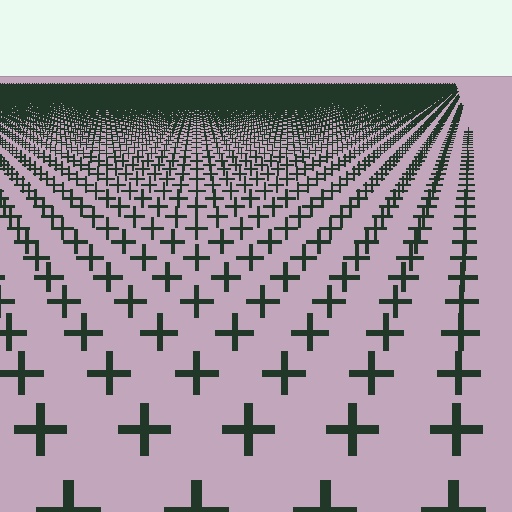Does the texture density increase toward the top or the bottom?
Density increases toward the top.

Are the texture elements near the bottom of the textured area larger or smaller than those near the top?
Larger. Near the bottom, elements are closer to the viewer and appear at a bigger on-screen size.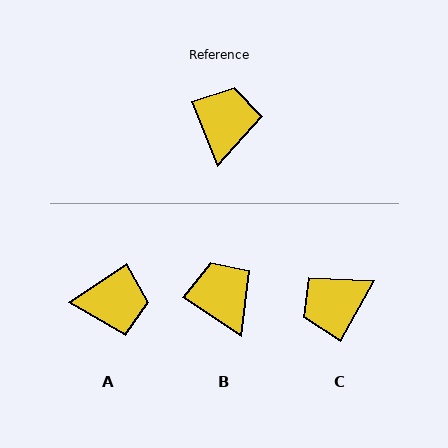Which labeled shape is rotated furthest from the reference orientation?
C, about 129 degrees away.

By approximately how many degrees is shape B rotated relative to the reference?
Approximately 34 degrees counter-clockwise.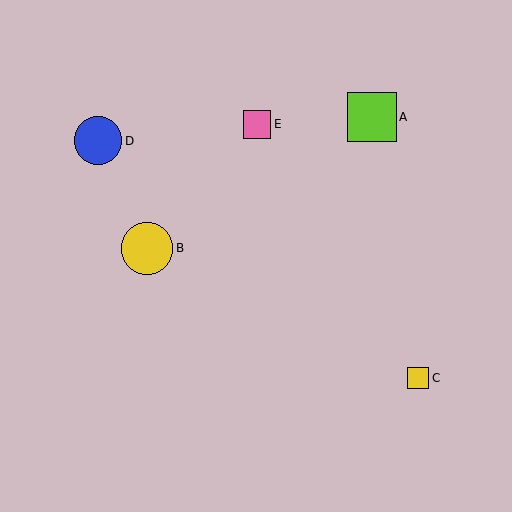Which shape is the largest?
The yellow circle (labeled B) is the largest.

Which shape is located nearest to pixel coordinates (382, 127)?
The lime square (labeled A) at (372, 117) is nearest to that location.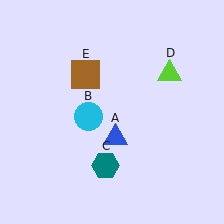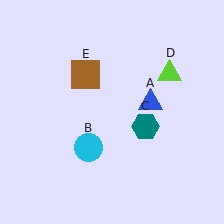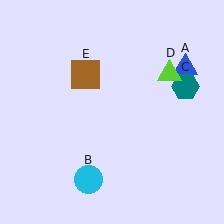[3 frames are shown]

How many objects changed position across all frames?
3 objects changed position: blue triangle (object A), cyan circle (object B), teal hexagon (object C).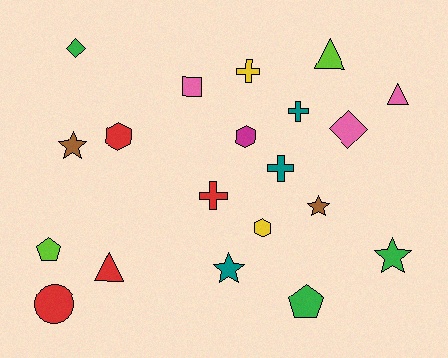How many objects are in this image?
There are 20 objects.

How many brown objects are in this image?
There are 2 brown objects.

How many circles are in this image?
There is 1 circle.